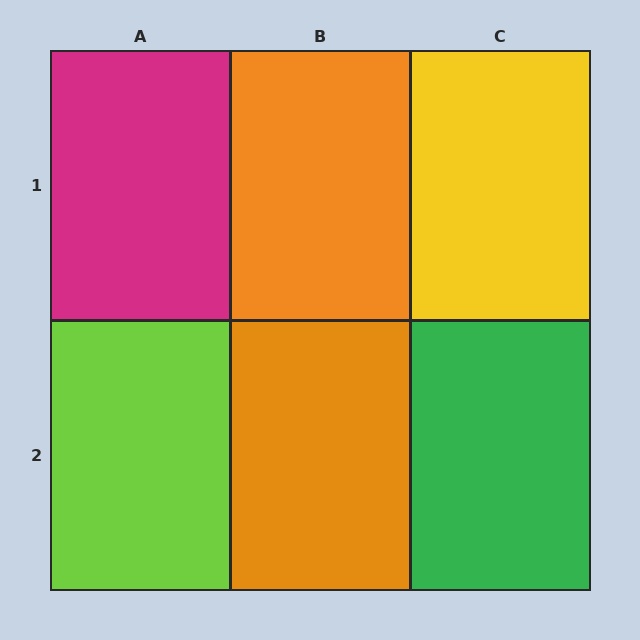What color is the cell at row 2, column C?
Green.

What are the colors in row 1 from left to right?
Magenta, orange, yellow.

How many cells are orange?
2 cells are orange.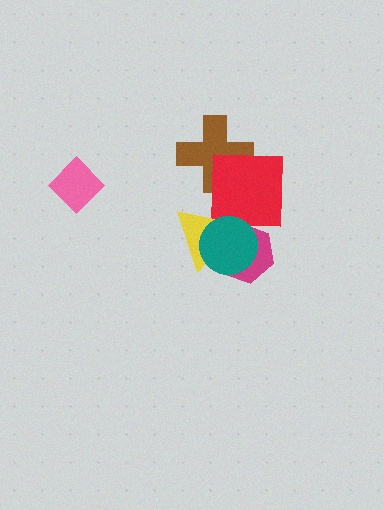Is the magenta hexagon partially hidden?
Yes, it is partially covered by another shape.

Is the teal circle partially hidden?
No, no other shape covers it.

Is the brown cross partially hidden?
Yes, it is partially covered by another shape.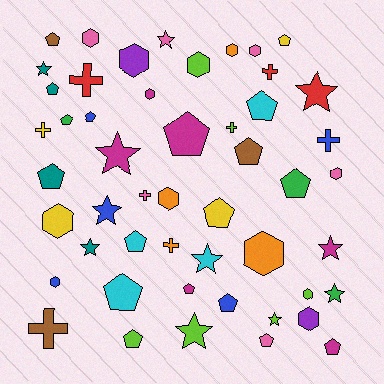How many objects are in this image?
There are 50 objects.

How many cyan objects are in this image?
There are 4 cyan objects.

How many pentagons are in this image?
There are 18 pentagons.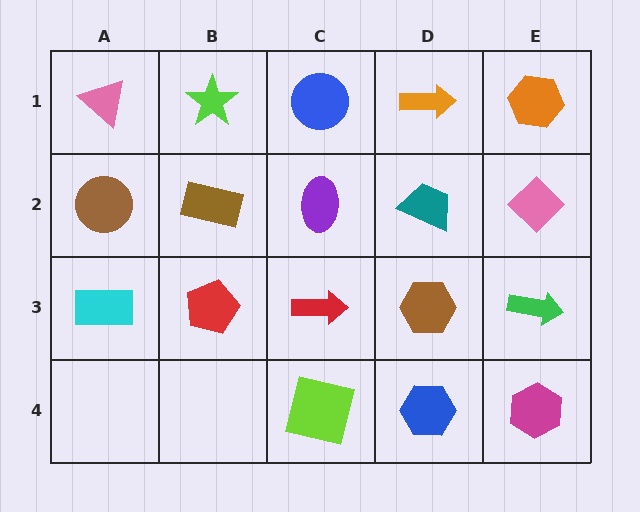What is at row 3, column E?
A green arrow.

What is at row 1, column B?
A lime star.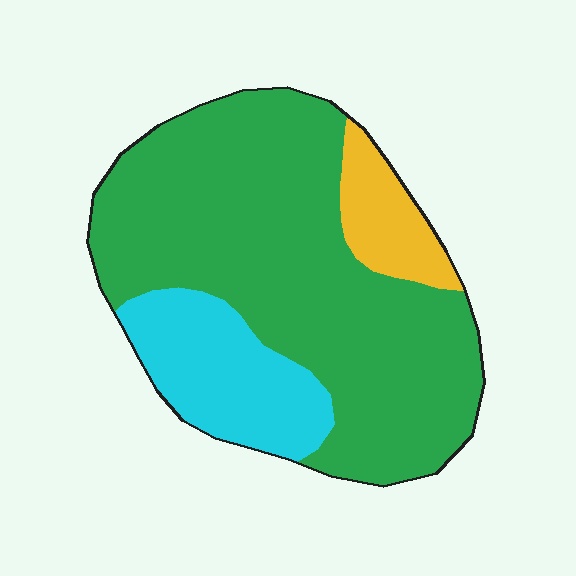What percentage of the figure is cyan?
Cyan takes up about one fifth (1/5) of the figure.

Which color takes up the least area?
Yellow, at roughly 10%.